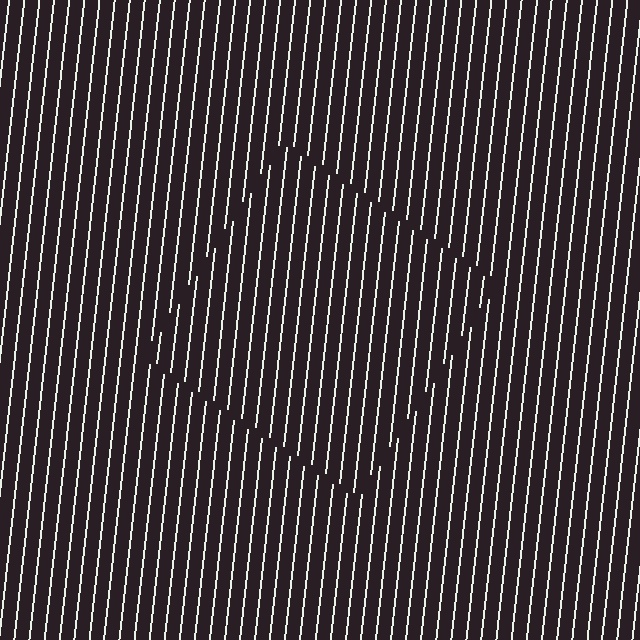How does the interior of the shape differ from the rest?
The interior of the shape contains the same grating, shifted by half a period — the contour is defined by the phase discontinuity where line-ends from the inner and outer gratings abut.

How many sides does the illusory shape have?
4 sides — the line-ends trace a square.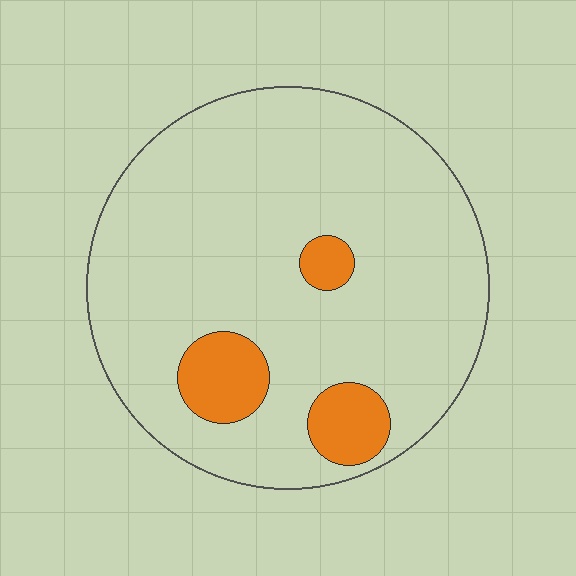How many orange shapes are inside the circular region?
3.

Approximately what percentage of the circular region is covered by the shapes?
Approximately 10%.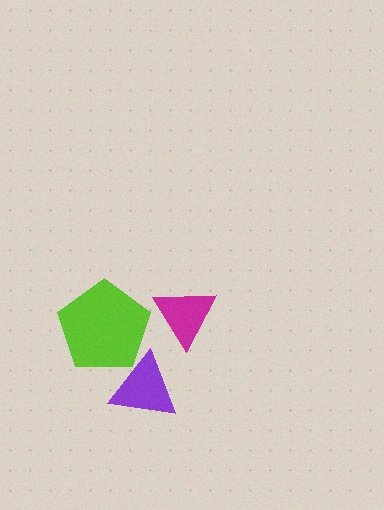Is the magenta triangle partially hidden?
No, no other shape covers it.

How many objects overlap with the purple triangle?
1 object overlaps with the purple triangle.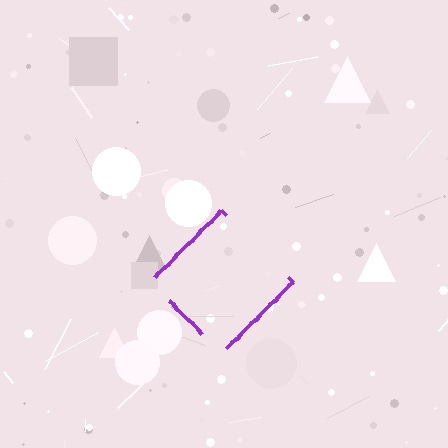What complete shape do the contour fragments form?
The contour fragments form a diamond.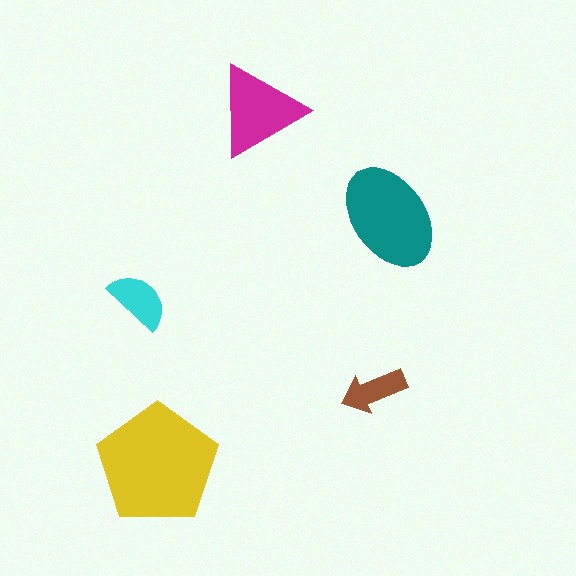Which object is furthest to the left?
The cyan semicircle is leftmost.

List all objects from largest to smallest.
The yellow pentagon, the teal ellipse, the magenta triangle, the cyan semicircle, the brown arrow.